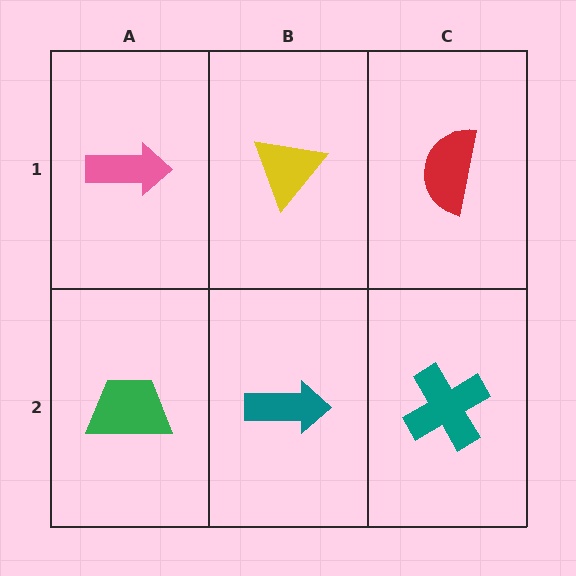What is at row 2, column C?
A teal cross.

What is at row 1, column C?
A red semicircle.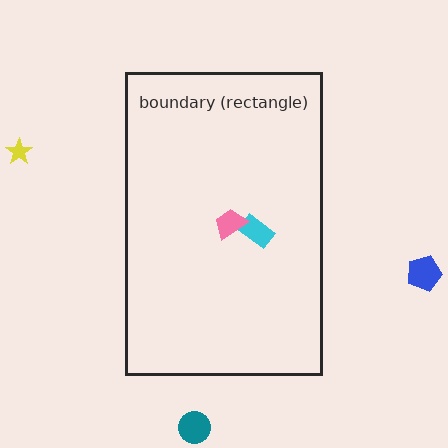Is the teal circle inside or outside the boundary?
Outside.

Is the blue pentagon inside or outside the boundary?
Outside.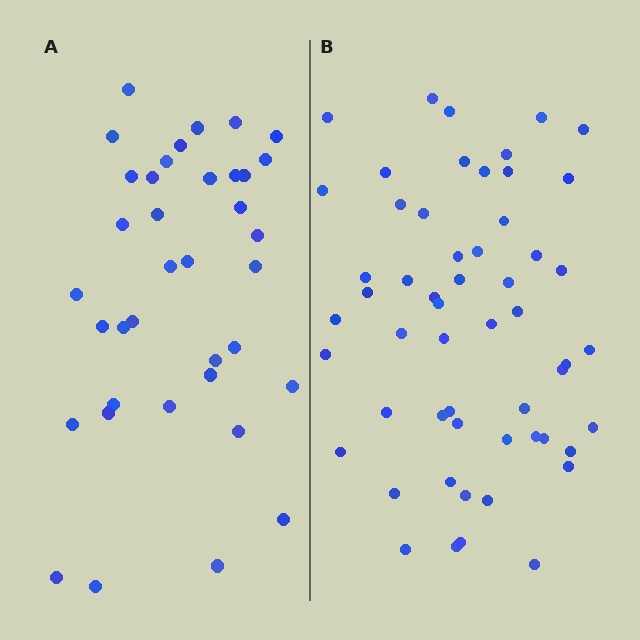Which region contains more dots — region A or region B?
Region B (the right region) has more dots.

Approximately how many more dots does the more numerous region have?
Region B has approximately 20 more dots than region A.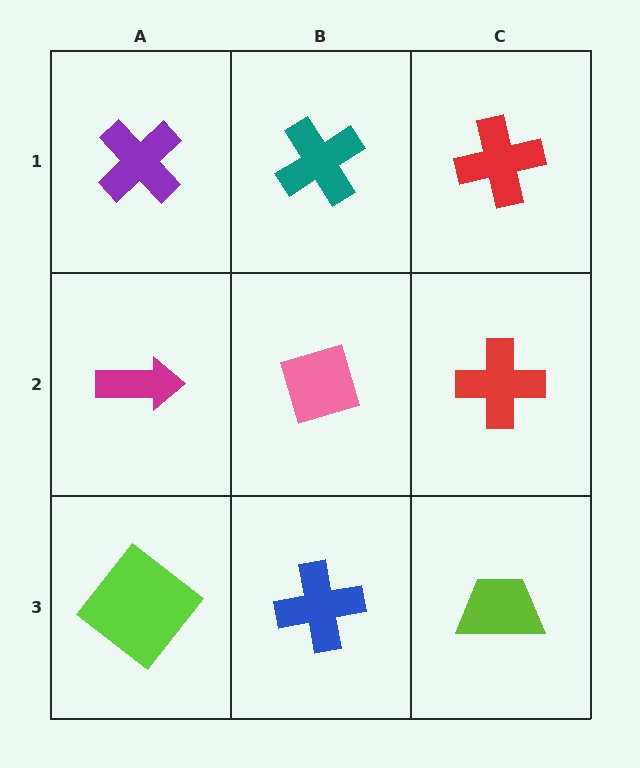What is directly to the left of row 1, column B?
A purple cross.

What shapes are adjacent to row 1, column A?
A magenta arrow (row 2, column A), a teal cross (row 1, column B).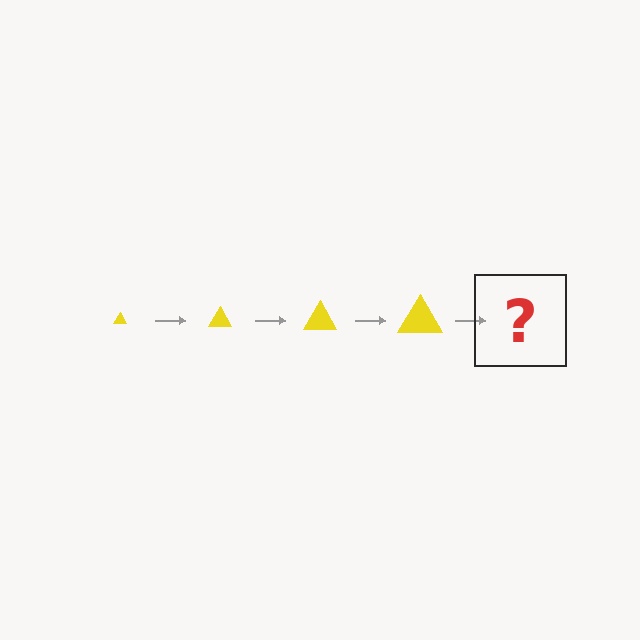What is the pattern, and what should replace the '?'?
The pattern is that the triangle gets progressively larger each step. The '?' should be a yellow triangle, larger than the previous one.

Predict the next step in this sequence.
The next step is a yellow triangle, larger than the previous one.